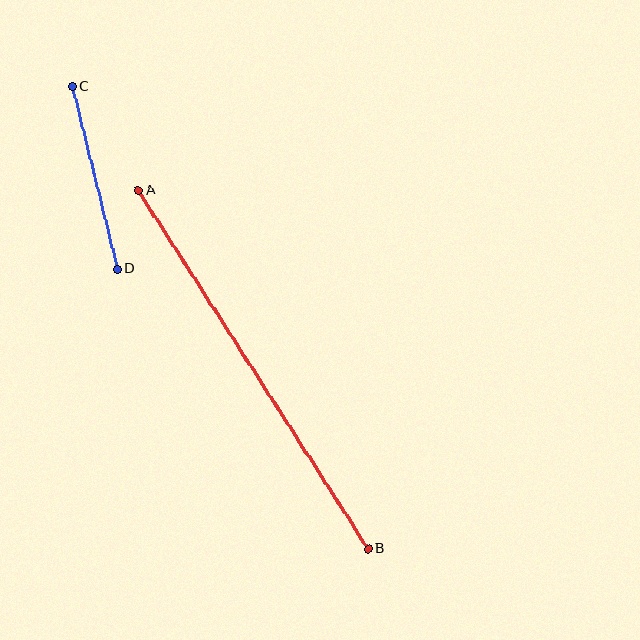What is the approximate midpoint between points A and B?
The midpoint is at approximately (253, 370) pixels.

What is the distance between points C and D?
The distance is approximately 188 pixels.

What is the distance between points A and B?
The distance is approximately 426 pixels.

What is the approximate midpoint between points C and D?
The midpoint is at approximately (95, 178) pixels.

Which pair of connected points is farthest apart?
Points A and B are farthest apart.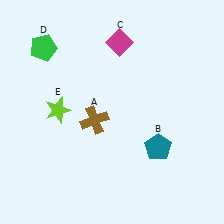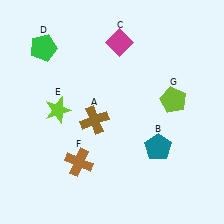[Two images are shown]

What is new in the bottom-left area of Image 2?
A brown cross (F) was added in the bottom-left area of Image 2.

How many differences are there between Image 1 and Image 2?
There are 2 differences between the two images.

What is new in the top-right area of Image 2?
A lime pentagon (G) was added in the top-right area of Image 2.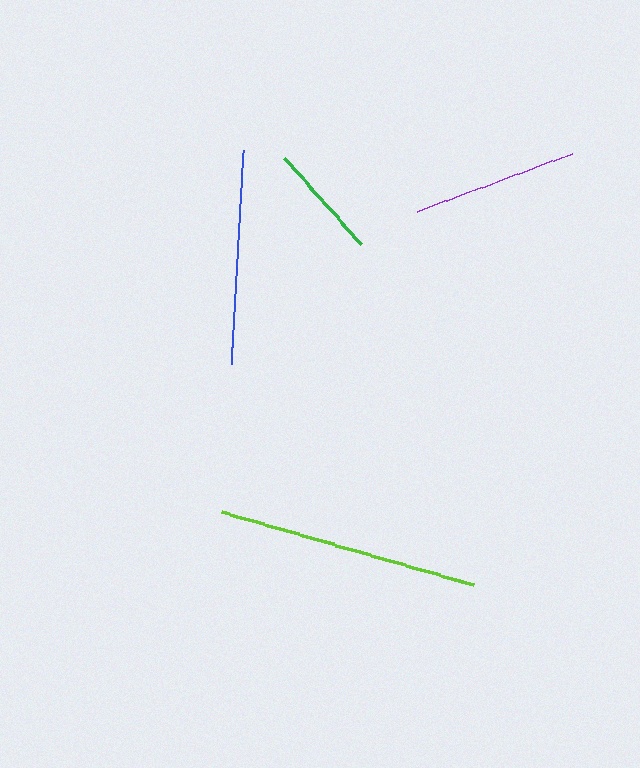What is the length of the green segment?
The green segment is approximately 116 pixels long.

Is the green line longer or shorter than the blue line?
The blue line is longer than the green line.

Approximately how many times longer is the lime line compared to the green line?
The lime line is approximately 2.3 times the length of the green line.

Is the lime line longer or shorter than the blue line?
The lime line is longer than the blue line.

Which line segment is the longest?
The lime line is the longest at approximately 262 pixels.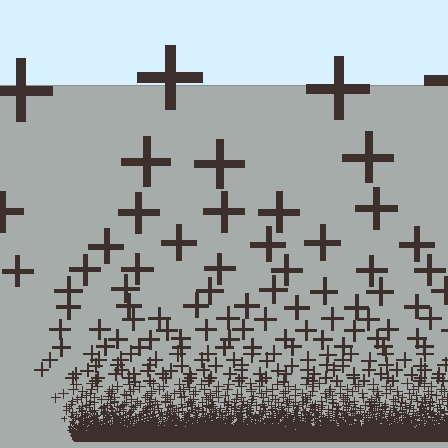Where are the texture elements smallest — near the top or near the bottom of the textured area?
Near the bottom.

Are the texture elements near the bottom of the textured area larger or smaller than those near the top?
Smaller. The gradient is inverted — elements near the bottom are smaller and denser.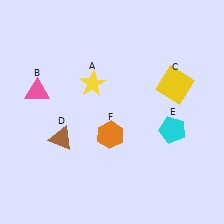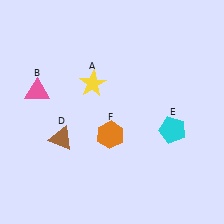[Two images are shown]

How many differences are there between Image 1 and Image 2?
There is 1 difference between the two images.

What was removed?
The yellow square (C) was removed in Image 2.